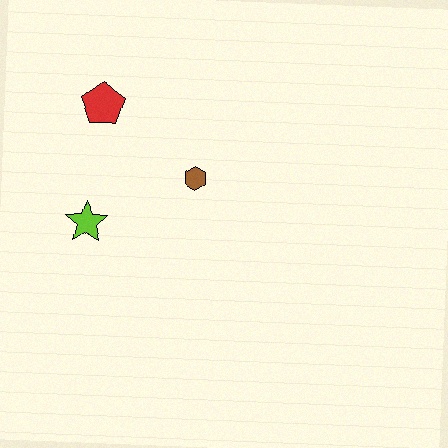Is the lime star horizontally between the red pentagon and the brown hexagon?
No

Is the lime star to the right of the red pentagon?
No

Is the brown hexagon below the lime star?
No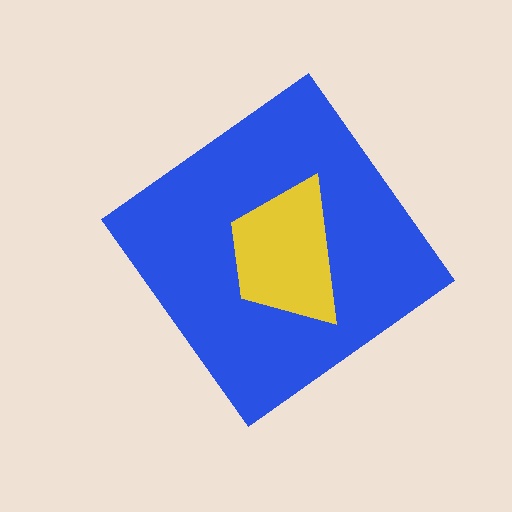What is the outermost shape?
The blue diamond.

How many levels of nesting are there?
2.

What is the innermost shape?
The yellow trapezoid.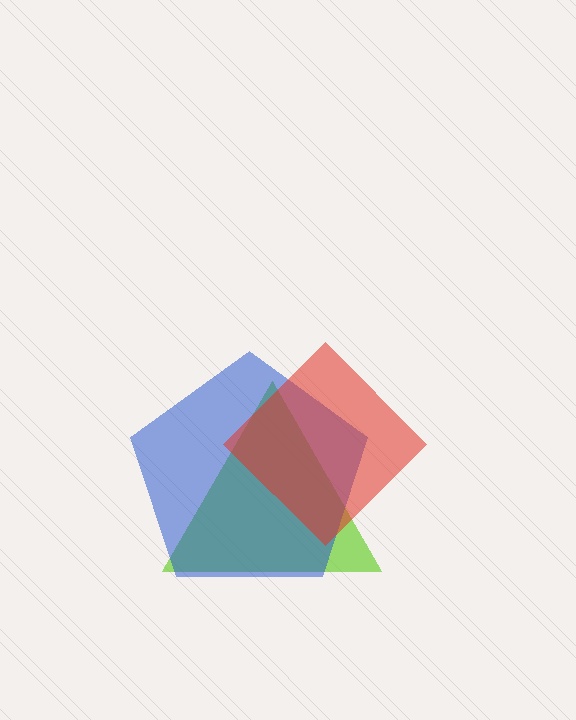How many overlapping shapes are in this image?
There are 3 overlapping shapes in the image.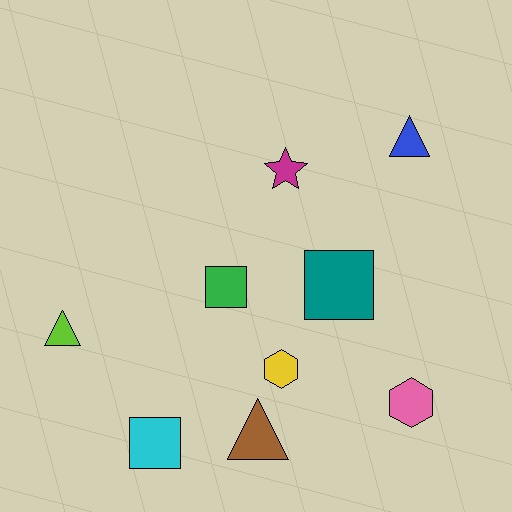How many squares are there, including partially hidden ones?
There are 3 squares.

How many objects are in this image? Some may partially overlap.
There are 9 objects.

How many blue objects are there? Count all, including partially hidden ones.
There is 1 blue object.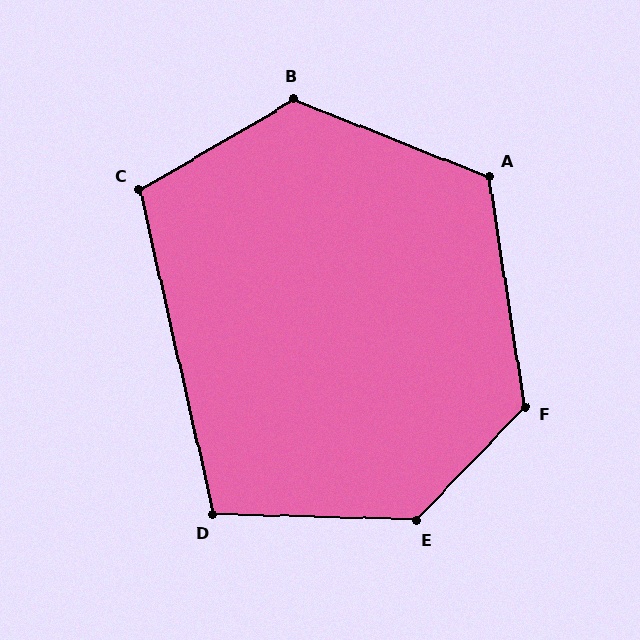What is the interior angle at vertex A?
Approximately 120 degrees (obtuse).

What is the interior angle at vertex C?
Approximately 108 degrees (obtuse).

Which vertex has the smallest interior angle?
D, at approximately 104 degrees.